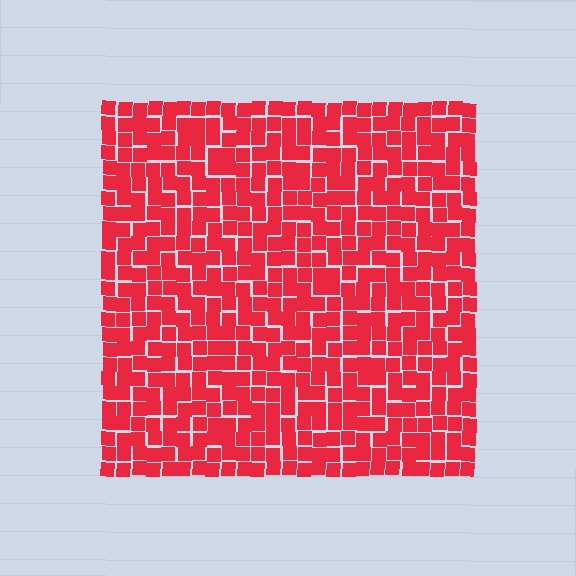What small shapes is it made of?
It is made of small squares.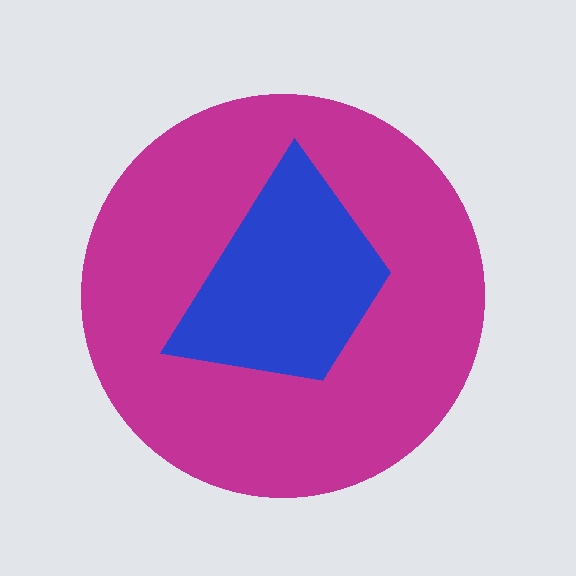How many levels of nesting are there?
2.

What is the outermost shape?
The magenta circle.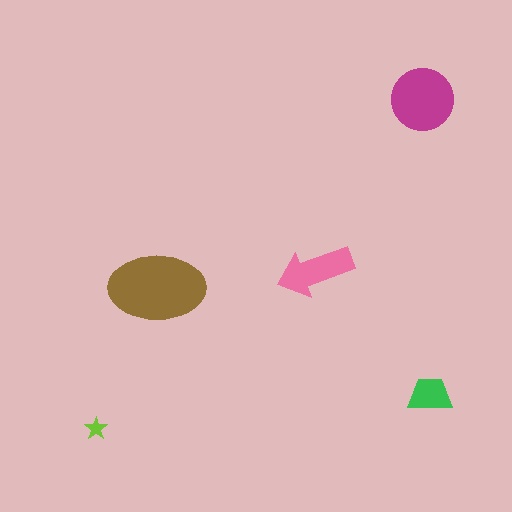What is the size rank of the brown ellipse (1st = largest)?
1st.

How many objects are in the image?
There are 5 objects in the image.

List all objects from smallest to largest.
The lime star, the green trapezoid, the pink arrow, the magenta circle, the brown ellipse.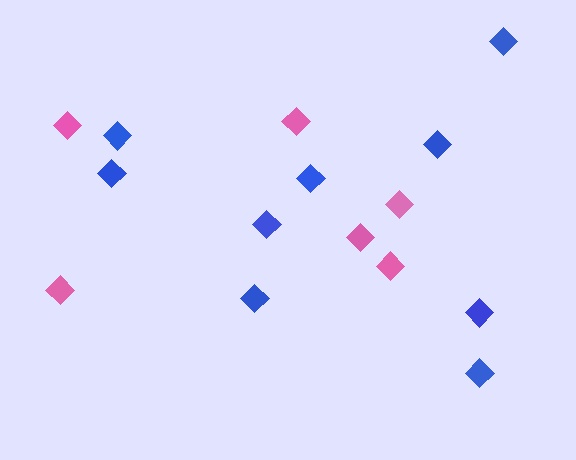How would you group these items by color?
There are 2 groups: one group of blue diamonds (9) and one group of pink diamonds (6).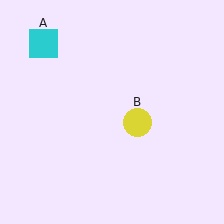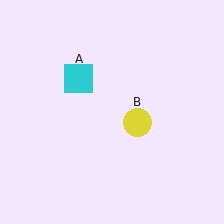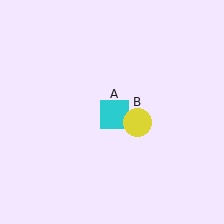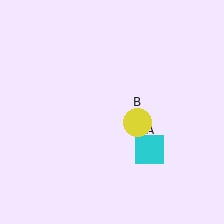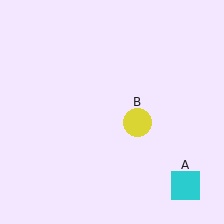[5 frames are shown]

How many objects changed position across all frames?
1 object changed position: cyan square (object A).